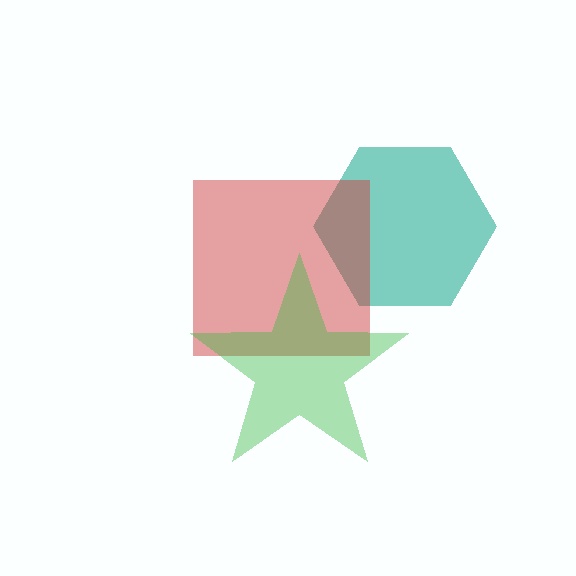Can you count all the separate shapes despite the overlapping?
Yes, there are 3 separate shapes.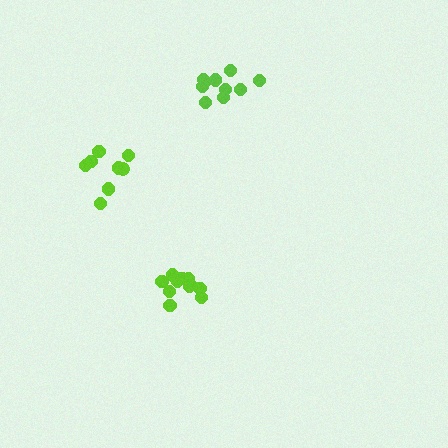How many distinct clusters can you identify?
There are 3 distinct clusters.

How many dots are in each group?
Group 1: 10 dots, Group 2: 11 dots, Group 3: 8 dots (29 total).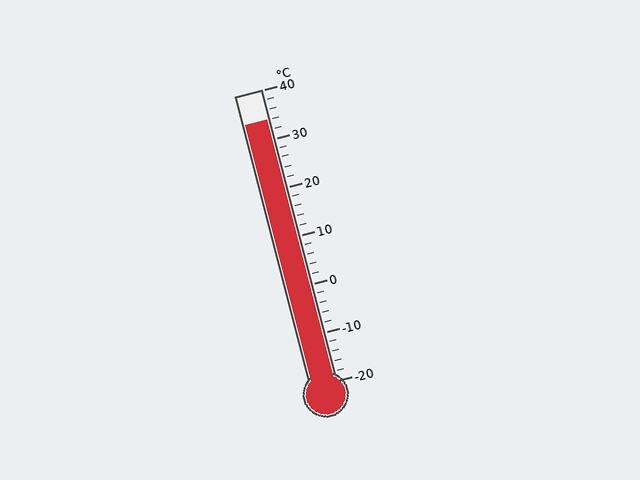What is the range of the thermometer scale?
The thermometer scale ranges from -20°C to 40°C.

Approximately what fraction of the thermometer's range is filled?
The thermometer is filled to approximately 90% of its range.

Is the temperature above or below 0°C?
The temperature is above 0°C.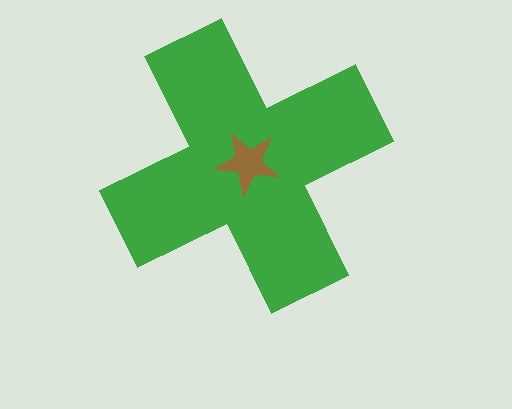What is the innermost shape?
The brown star.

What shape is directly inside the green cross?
The brown star.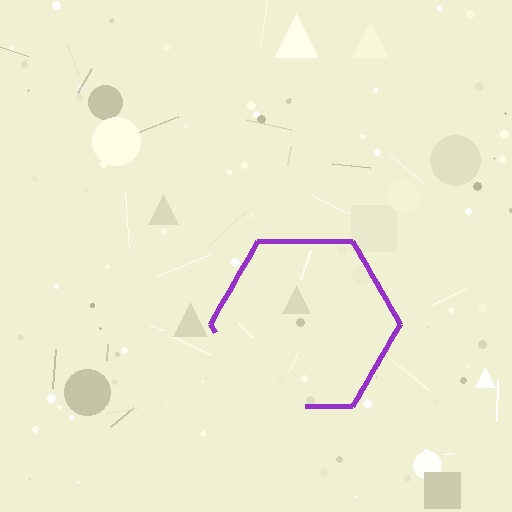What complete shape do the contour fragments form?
The contour fragments form a hexagon.